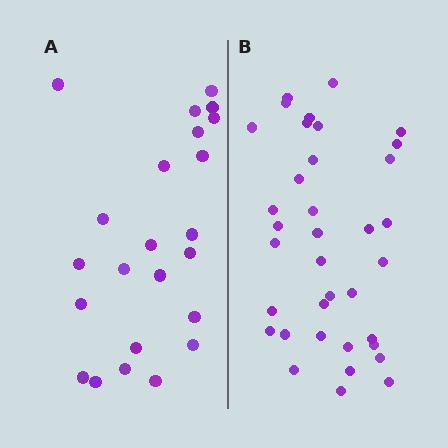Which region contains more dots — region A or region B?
Region B (the right region) has more dots.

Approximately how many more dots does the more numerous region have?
Region B has approximately 15 more dots than region A.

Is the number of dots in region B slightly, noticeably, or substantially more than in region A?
Region B has substantially more. The ratio is roughly 1.6 to 1.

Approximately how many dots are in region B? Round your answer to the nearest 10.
About 40 dots. (The exact count is 36, which rounds to 40.)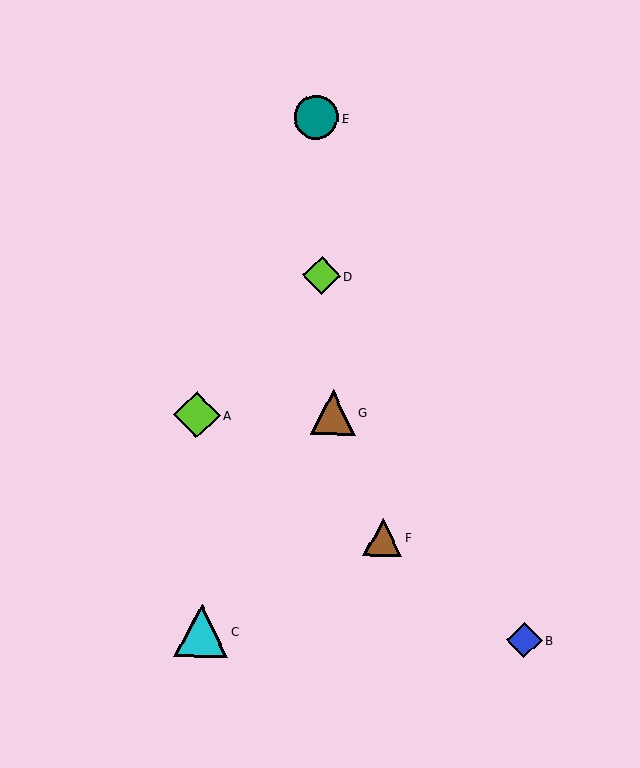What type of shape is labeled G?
Shape G is a brown triangle.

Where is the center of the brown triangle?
The center of the brown triangle is at (333, 412).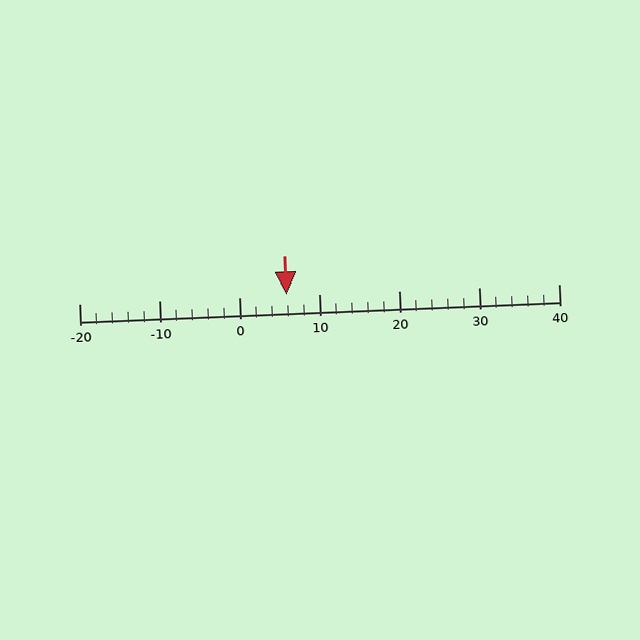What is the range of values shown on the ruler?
The ruler shows values from -20 to 40.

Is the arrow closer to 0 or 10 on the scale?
The arrow is closer to 10.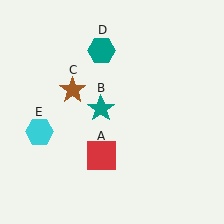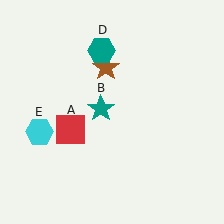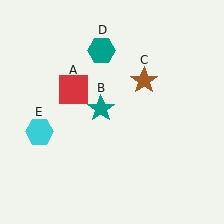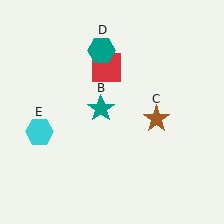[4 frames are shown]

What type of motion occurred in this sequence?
The red square (object A), brown star (object C) rotated clockwise around the center of the scene.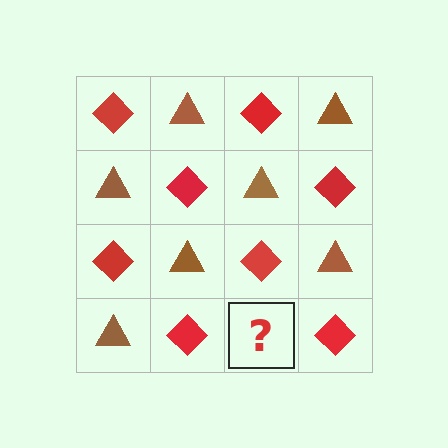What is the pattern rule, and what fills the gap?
The rule is that it alternates red diamond and brown triangle in a checkerboard pattern. The gap should be filled with a brown triangle.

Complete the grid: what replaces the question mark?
The question mark should be replaced with a brown triangle.